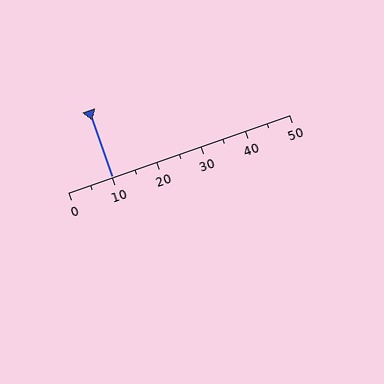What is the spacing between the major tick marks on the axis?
The major ticks are spaced 10 apart.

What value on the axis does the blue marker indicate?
The marker indicates approximately 10.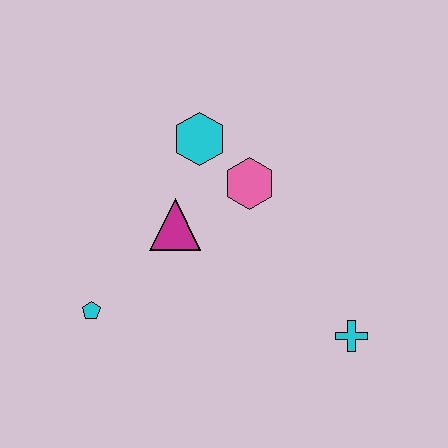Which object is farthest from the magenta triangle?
The cyan cross is farthest from the magenta triangle.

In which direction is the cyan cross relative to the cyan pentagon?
The cyan cross is to the right of the cyan pentagon.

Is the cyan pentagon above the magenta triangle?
No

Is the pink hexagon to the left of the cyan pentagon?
No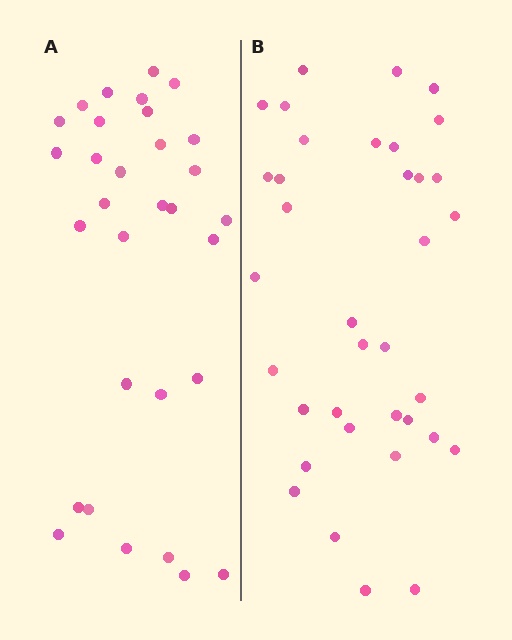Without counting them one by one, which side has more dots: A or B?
Region B (the right region) has more dots.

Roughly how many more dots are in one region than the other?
Region B has about 5 more dots than region A.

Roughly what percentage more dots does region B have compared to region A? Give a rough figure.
About 15% more.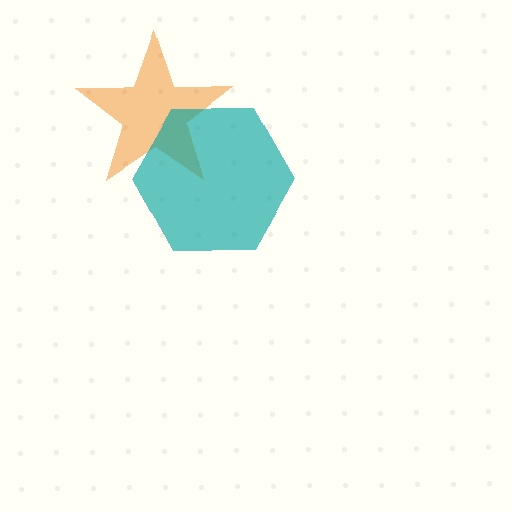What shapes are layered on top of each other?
The layered shapes are: an orange star, a teal hexagon.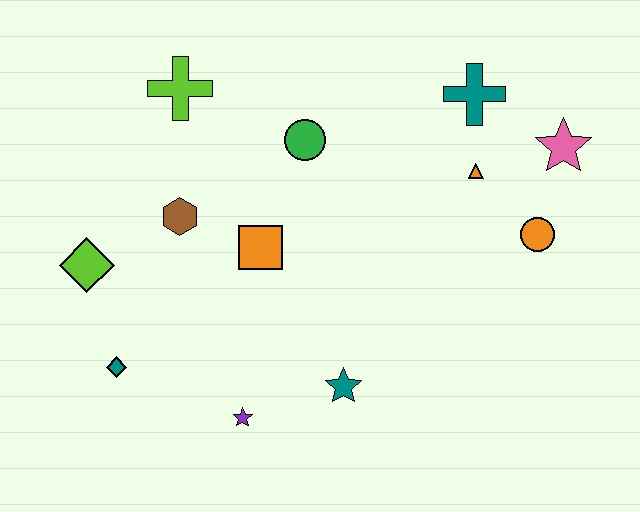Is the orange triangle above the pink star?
No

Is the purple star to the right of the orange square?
No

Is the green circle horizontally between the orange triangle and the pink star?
No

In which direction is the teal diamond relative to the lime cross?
The teal diamond is below the lime cross.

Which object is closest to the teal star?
The purple star is closest to the teal star.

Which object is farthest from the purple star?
The pink star is farthest from the purple star.